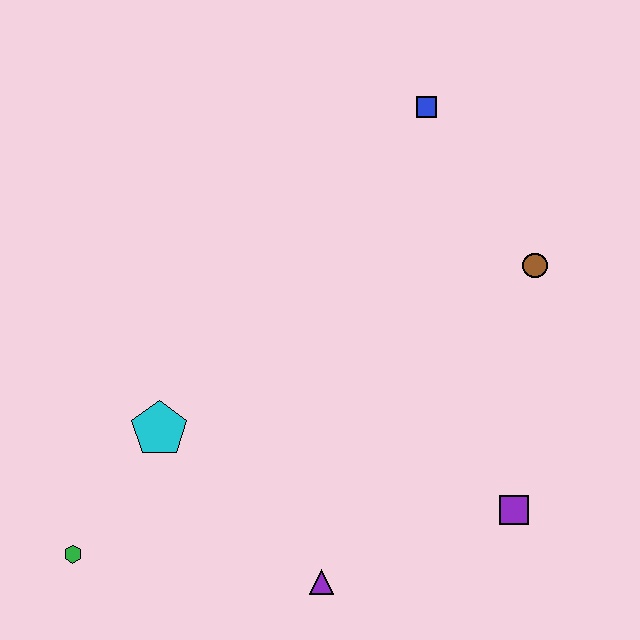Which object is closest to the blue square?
The brown circle is closest to the blue square.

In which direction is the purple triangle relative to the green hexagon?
The purple triangle is to the right of the green hexagon.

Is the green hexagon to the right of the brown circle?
No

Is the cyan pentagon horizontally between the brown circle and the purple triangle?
No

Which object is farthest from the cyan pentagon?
The blue square is farthest from the cyan pentagon.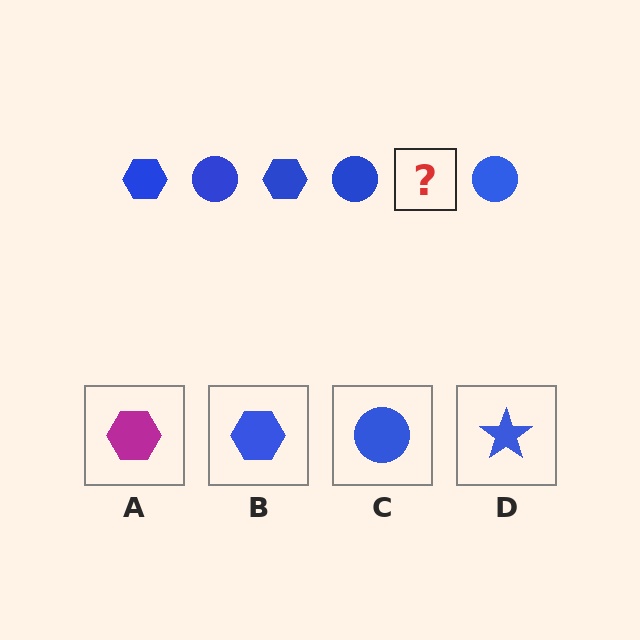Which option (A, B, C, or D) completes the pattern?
B.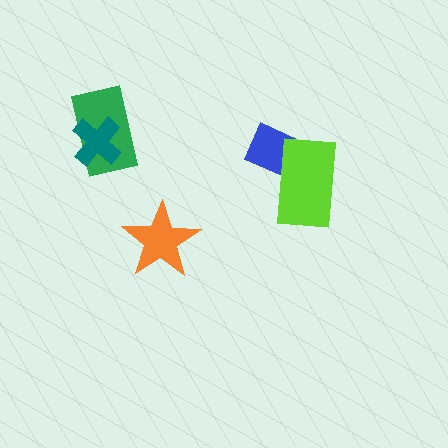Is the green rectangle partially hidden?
Yes, it is partially covered by another shape.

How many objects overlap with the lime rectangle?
1 object overlaps with the lime rectangle.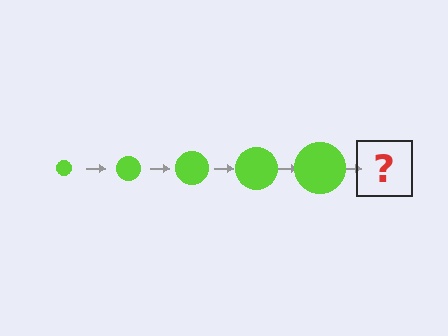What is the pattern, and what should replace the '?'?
The pattern is that the circle gets progressively larger each step. The '?' should be a lime circle, larger than the previous one.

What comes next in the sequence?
The next element should be a lime circle, larger than the previous one.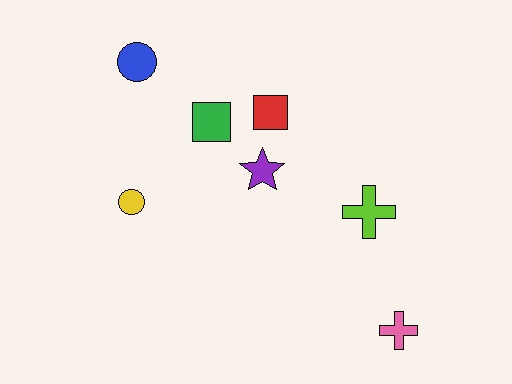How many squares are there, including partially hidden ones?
There are 2 squares.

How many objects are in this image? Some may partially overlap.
There are 7 objects.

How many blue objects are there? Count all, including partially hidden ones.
There is 1 blue object.